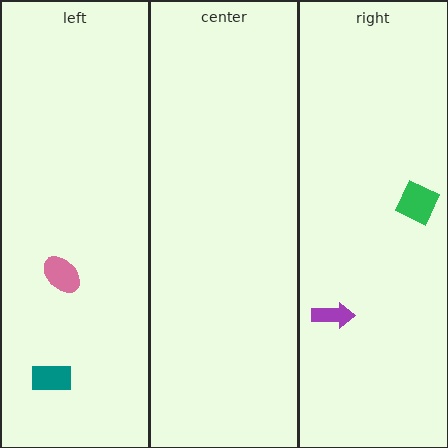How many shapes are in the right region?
2.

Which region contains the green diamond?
The right region.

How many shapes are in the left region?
2.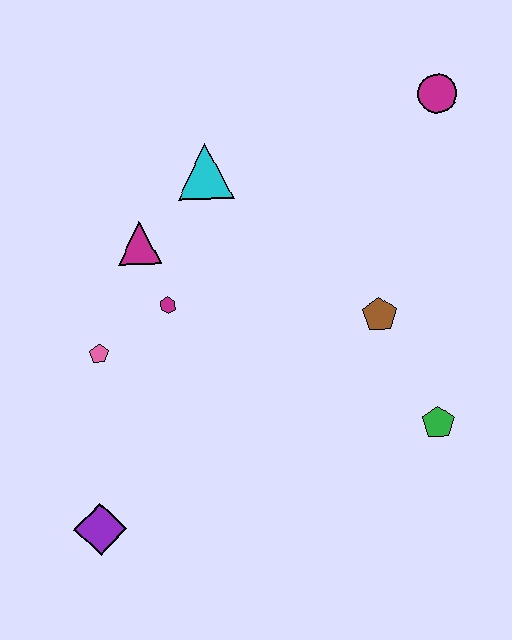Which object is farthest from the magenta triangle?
The green pentagon is farthest from the magenta triangle.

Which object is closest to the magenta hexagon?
The magenta triangle is closest to the magenta hexagon.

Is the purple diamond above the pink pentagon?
No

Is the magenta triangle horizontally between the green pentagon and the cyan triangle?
No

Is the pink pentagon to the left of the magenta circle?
Yes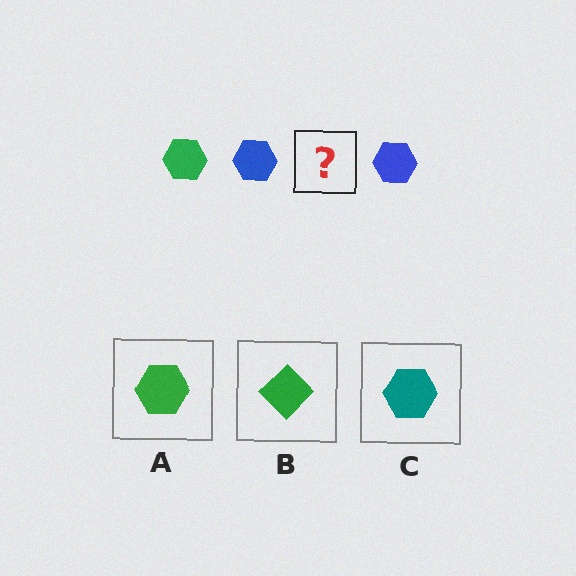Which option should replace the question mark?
Option A.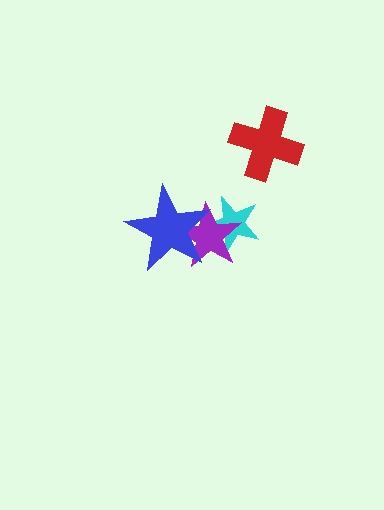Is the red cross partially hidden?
No, no other shape covers it.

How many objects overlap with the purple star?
2 objects overlap with the purple star.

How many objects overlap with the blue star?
2 objects overlap with the blue star.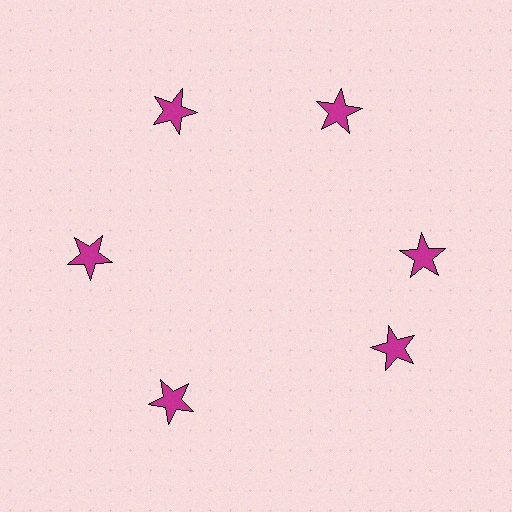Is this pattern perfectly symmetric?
No. The 6 magenta stars are arranged in a ring, but one element near the 5 o'clock position is rotated out of alignment along the ring, breaking the 6-fold rotational symmetry.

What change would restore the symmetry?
The symmetry would be restored by rotating it back into even spacing with its neighbors so that all 6 stars sit at equal angles and equal distance from the center.